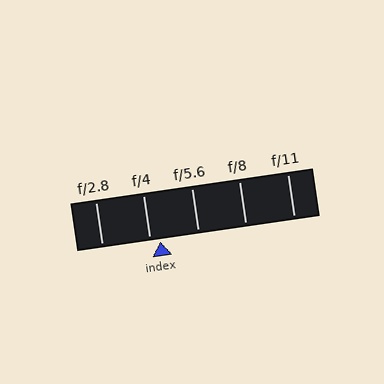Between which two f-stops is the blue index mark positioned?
The index mark is between f/4 and f/5.6.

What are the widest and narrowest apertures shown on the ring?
The widest aperture shown is f/2.8 and the narrowest is f/11.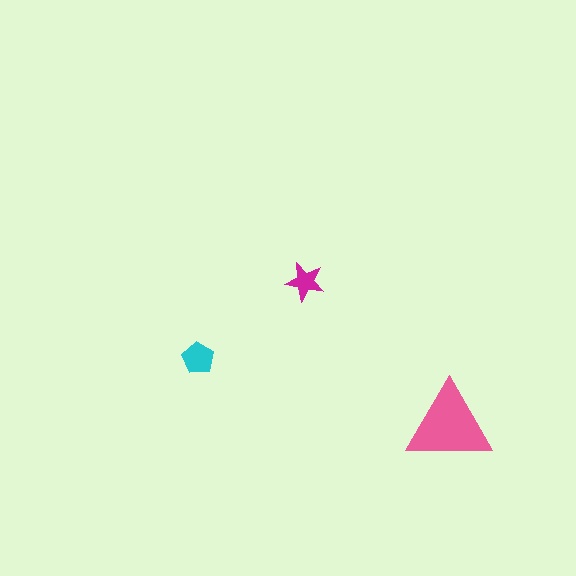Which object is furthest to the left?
The cyan pentagon is leftmost.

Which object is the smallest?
The magenta star.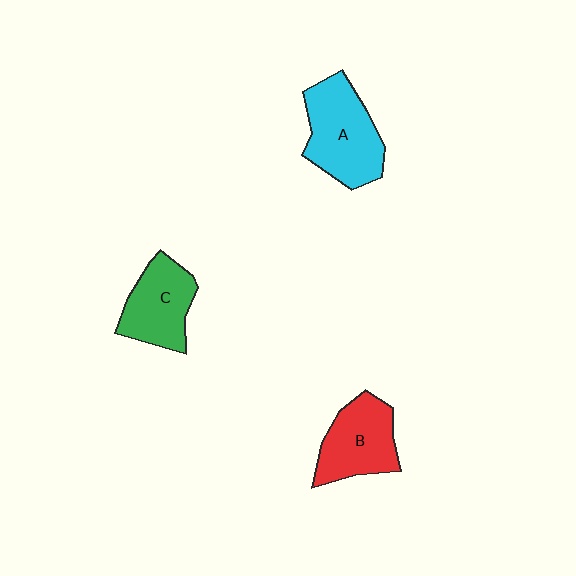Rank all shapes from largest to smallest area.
From largest to smallest: A (cyan), B (red), C (green).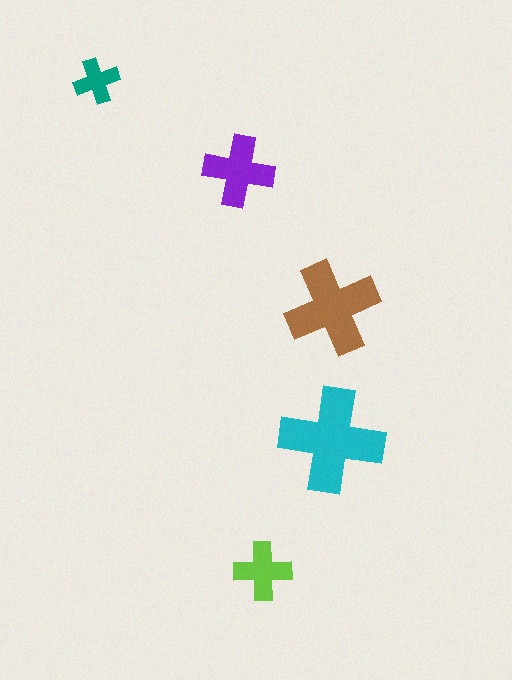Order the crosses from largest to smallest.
the cyan one, the brown one, the purple one, the lime one, the teal one.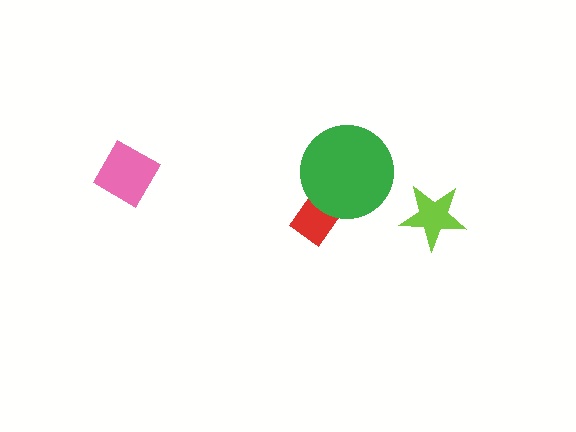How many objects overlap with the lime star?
0 objects overlap with the lime star.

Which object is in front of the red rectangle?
The green circle is in front of the red rectangle.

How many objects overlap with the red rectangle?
1 object overlaps with the red rectangle.